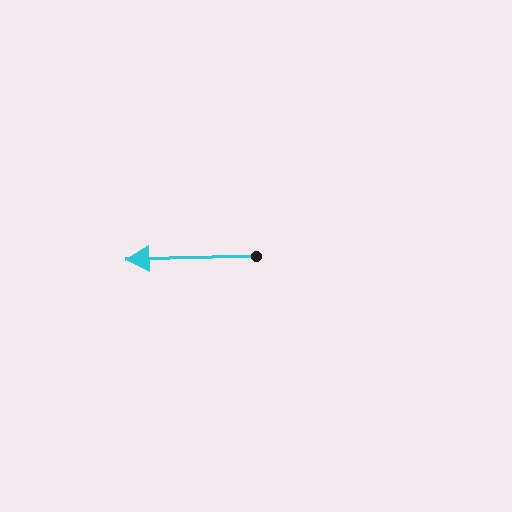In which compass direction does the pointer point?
West.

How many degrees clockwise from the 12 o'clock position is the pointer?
Approximately 269 degrees.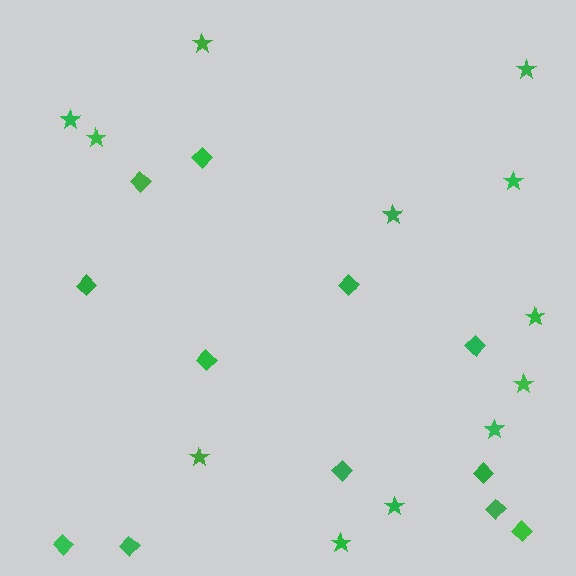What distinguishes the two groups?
There are 2 groups: one group of stars (12) and one group of diamonds (12).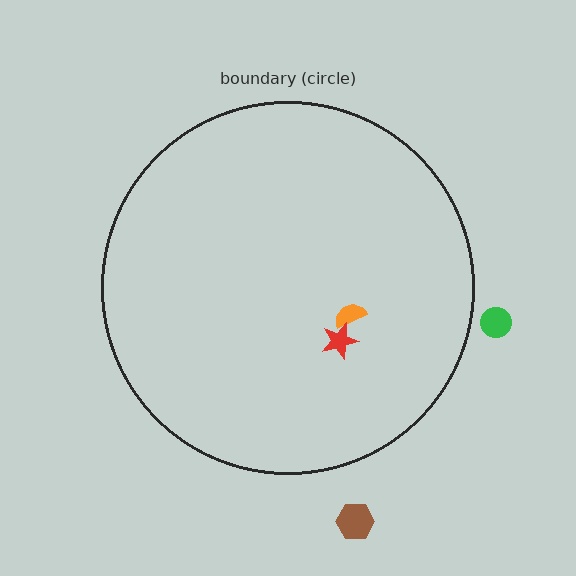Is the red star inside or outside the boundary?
Inside.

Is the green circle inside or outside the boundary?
Outside.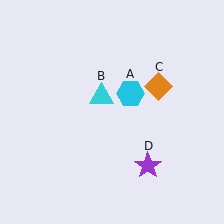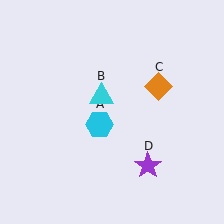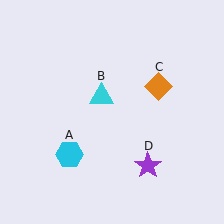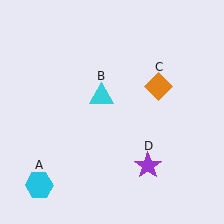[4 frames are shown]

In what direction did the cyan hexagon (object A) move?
The cyan hexagon (object A) moved down and to the left.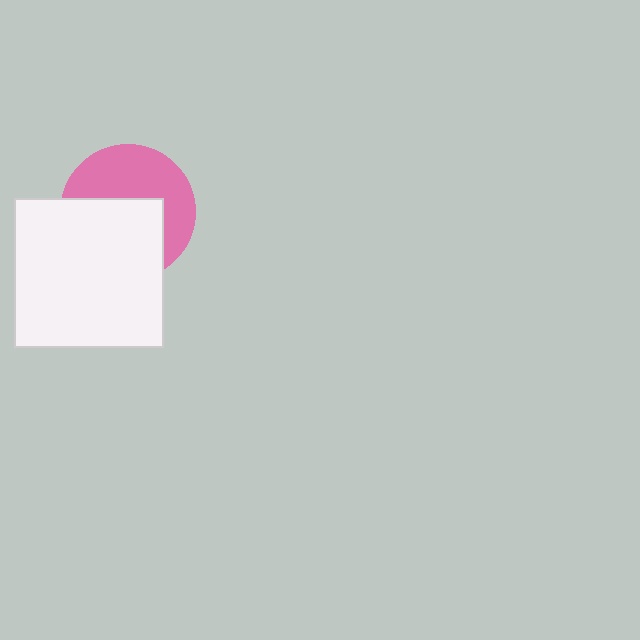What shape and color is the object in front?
The object in front is a white square.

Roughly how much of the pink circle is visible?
About half of it is visible (roughly 49%).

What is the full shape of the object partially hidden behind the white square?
The partially hidden object is a pink circle.